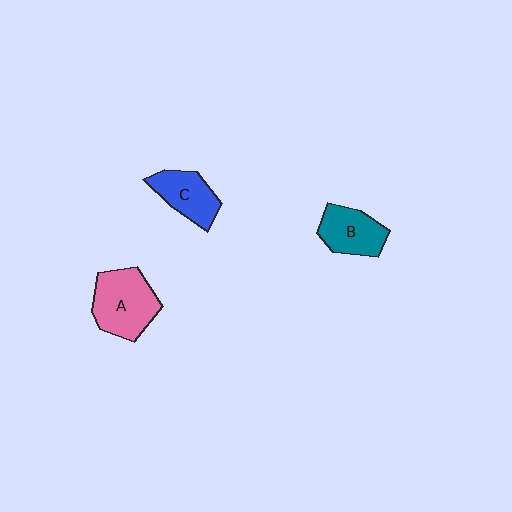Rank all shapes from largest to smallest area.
From largest to smallest: A (pink), B (teal), C (blue).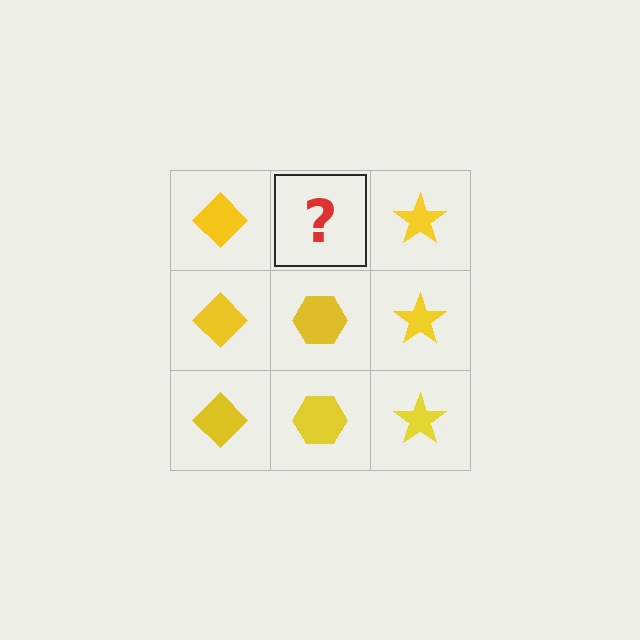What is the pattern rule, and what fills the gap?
The rule is that each column has a consistent shape. The gap should be filled with a yellow hexagon.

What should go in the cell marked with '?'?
The missing cell should contain a yellow hexagon.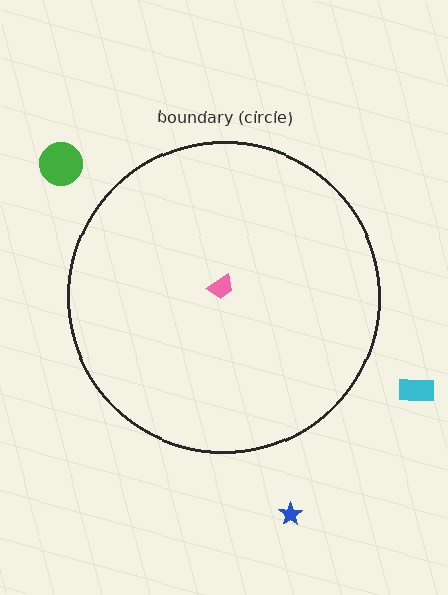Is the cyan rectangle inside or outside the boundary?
Outside.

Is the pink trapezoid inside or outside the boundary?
Inside.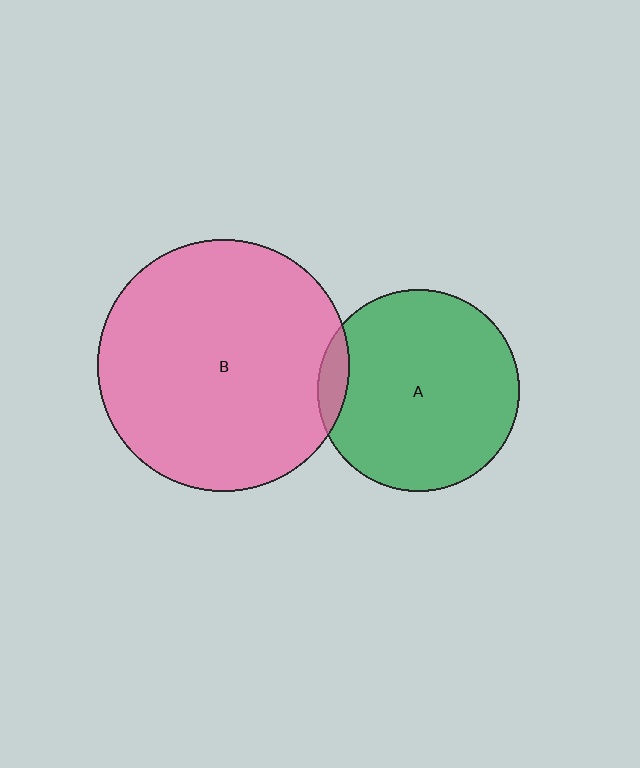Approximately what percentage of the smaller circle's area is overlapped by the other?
Approximately 5%.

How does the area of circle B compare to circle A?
Approximately 1.5 times.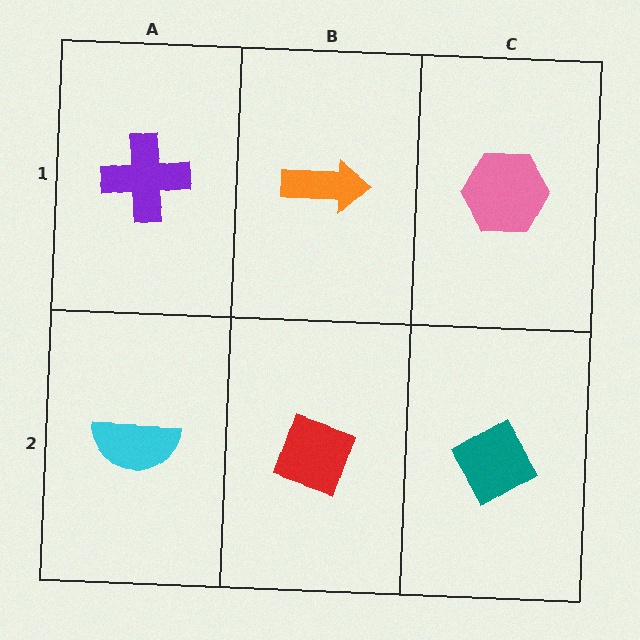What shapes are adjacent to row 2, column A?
A purple cross (row 1, column A), a red diamond (row 2, column B).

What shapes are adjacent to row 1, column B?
A red diamond (row 2, column B), a purple cross (row 1, column A), a pink hexagon (row 1, column C).